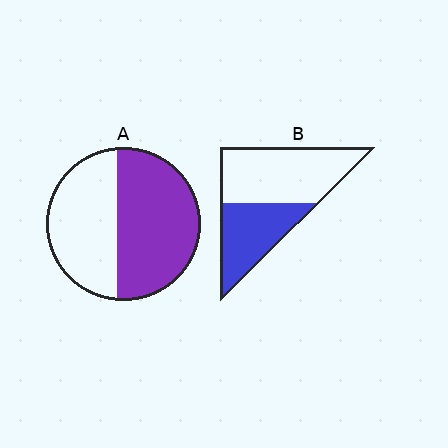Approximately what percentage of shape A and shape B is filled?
A is approximately 55% and B is approximately 40%.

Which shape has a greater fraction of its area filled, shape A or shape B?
Shape A.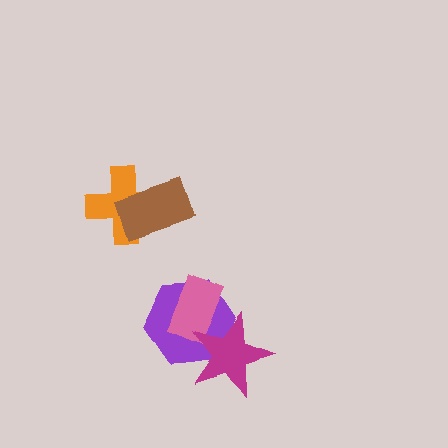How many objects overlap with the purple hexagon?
2 objects overlap with the purple hexagon.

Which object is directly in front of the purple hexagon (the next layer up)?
The pink rectangle is directly in front of the purple hexagon.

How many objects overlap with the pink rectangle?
2 objects overlap with the pink rectangle.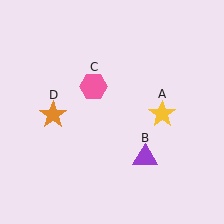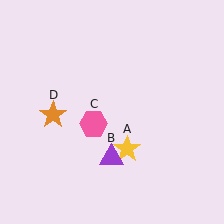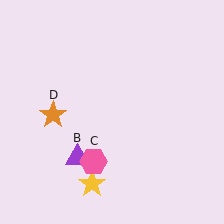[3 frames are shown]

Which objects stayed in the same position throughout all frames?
Orange star (object D) remained stationary.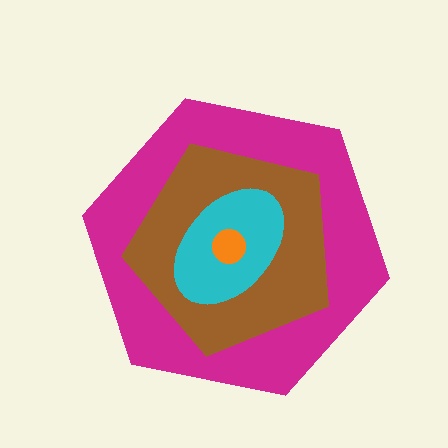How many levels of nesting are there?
4.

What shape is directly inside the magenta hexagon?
The brown pentagon.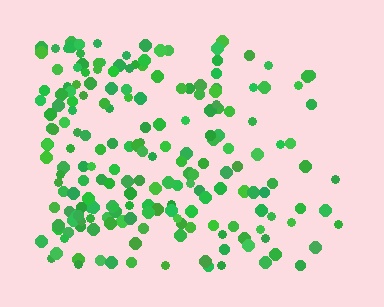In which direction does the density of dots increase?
From right to left, with the left side densest.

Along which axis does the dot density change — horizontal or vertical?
Horizontal.